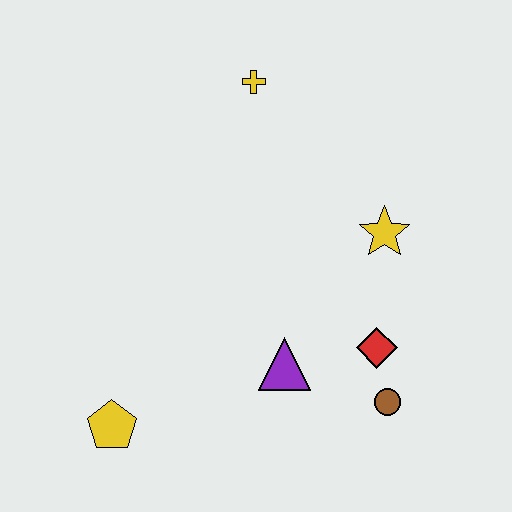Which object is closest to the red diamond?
The brown circle is closest to the red diamond.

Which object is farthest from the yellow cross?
The yellow pentagon is farthest from the yellow cross.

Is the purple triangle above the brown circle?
Yes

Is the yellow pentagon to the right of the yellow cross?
No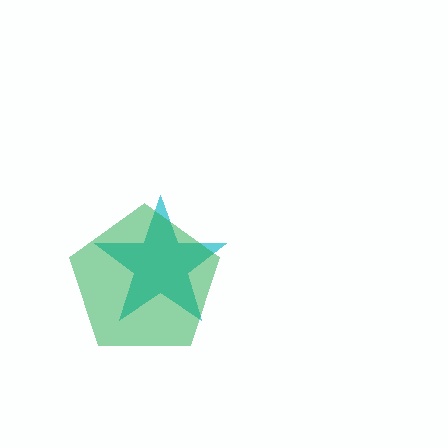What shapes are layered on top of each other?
The layered shapes are: a cyan star, a green pentagon.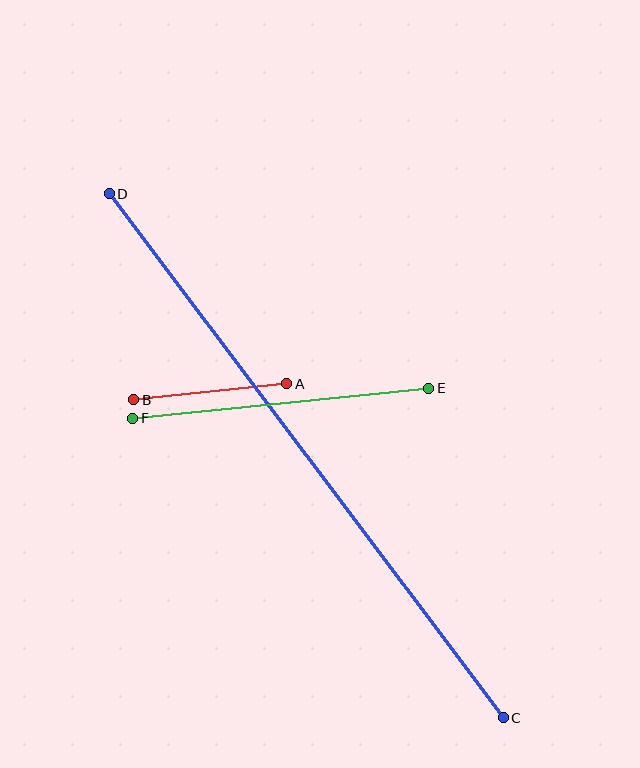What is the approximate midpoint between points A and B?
The midpoint is at approximately (210, 392) pixels.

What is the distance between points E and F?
The distance is approximately 297 pixels.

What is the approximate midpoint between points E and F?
The midpoint is at approximately (281, 403) pixels.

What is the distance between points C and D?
The distance is approximately 656 pixels.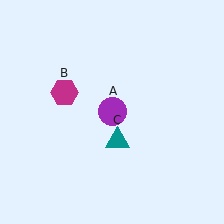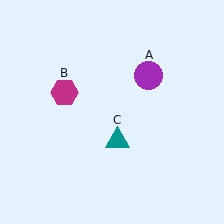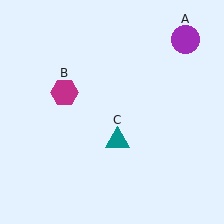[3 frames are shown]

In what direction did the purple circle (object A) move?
The purple circle (object A) moved up and to the right.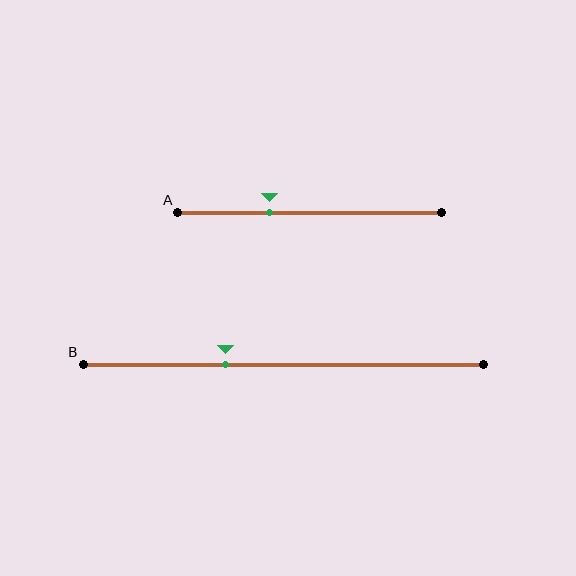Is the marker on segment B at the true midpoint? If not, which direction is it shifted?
No, the marker on segment B is shifted to the left by about 14% of the segment length.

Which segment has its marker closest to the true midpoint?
Segment B has its marker closest to the true midpoint.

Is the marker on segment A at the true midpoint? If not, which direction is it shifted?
No, the marker on segment A is shifted to the left by about 15% of the segment length.